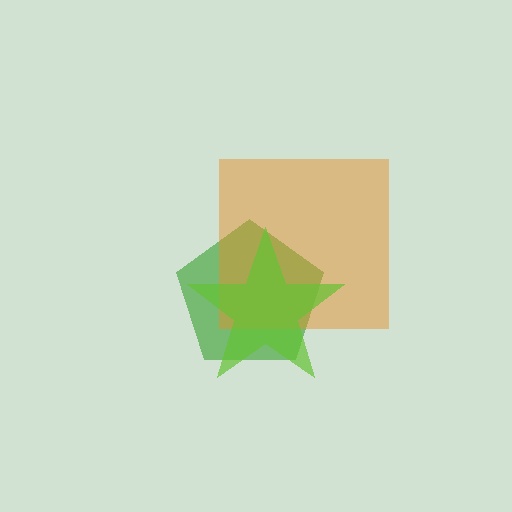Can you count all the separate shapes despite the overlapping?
Yes, there are 3 separate shapes.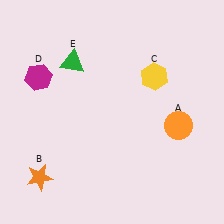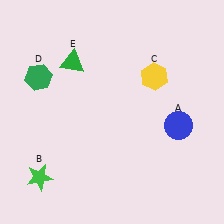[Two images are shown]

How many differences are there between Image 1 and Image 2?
There are 3 differences between the two images.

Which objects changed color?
A changed from orange to blue. B changed from orange to green. D changed from magenta to green.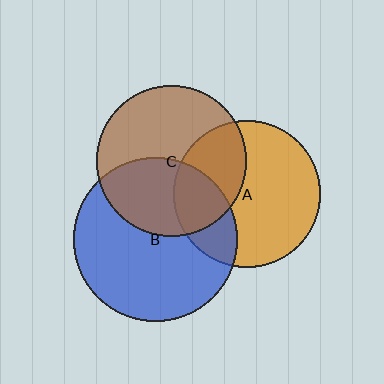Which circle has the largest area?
Circle B (blue).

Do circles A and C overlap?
Yes.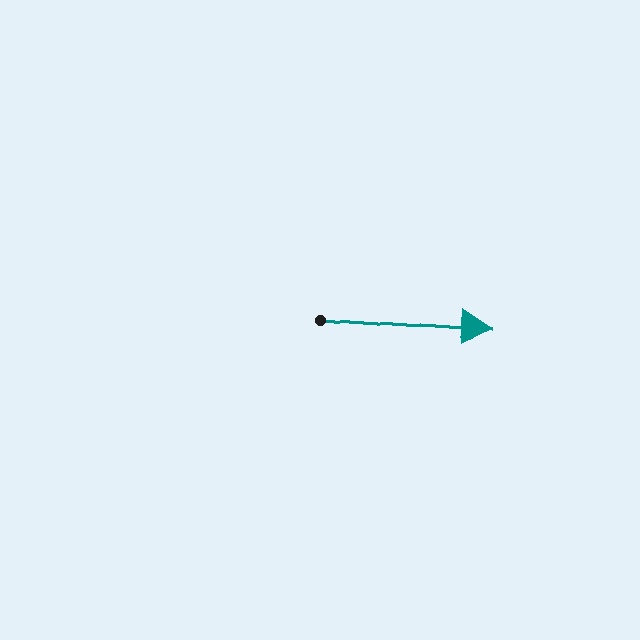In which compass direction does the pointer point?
East.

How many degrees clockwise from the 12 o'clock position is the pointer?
Approximately 94 degrees.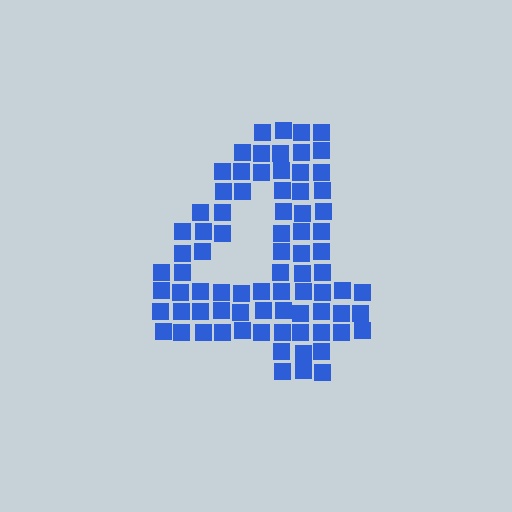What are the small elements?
The small elements are squares.